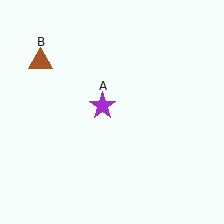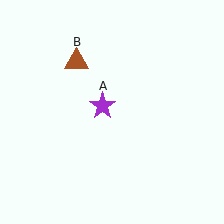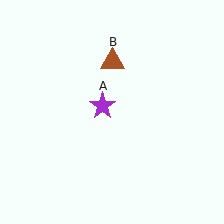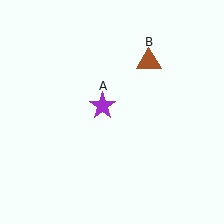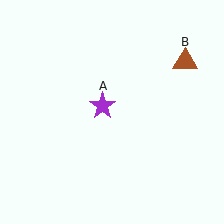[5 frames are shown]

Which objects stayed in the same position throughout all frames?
Purple star (object A) remained stationary.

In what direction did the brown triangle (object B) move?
The brown triangle (object B) moved right.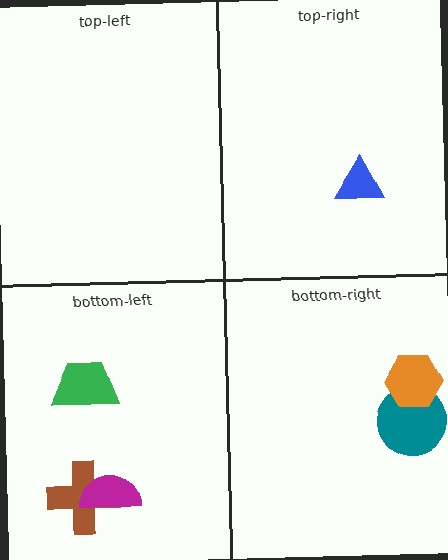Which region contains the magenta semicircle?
The bottom-left region.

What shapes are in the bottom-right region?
The teal circle, the orange hexagon.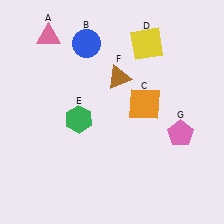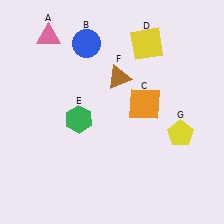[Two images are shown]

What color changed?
The pentagon (G) changed from pink in Image 1 to yellow in Image 2.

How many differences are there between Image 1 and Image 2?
There is 1 difference between the two images.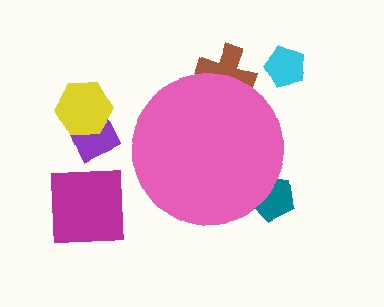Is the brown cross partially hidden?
Yes, the brown cross is partially hidden behind the pink circle.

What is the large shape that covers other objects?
A pink circle.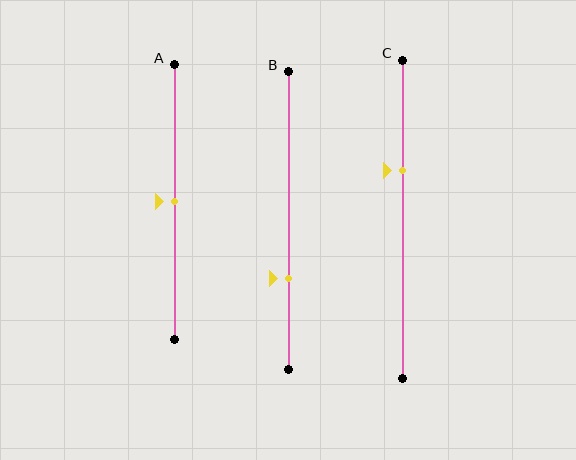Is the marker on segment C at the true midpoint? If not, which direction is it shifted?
No, the marker on segment C is shifted upward by about 15% of the segment length.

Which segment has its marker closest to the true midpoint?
Segment A has its marker closest to the true midpoint.